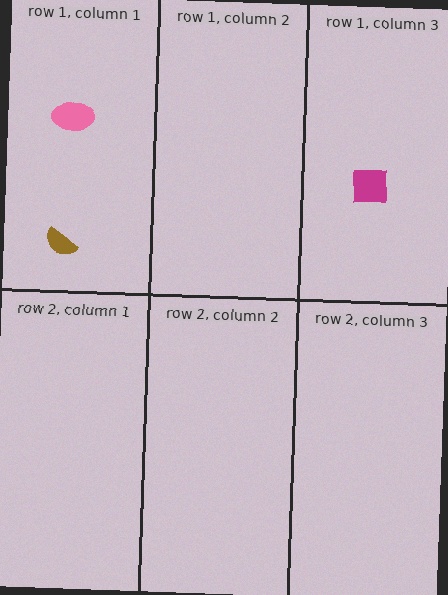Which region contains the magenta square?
The row 1, column 3 region.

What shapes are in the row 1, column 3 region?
The magenta square.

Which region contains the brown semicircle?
The row 1, column 1 region.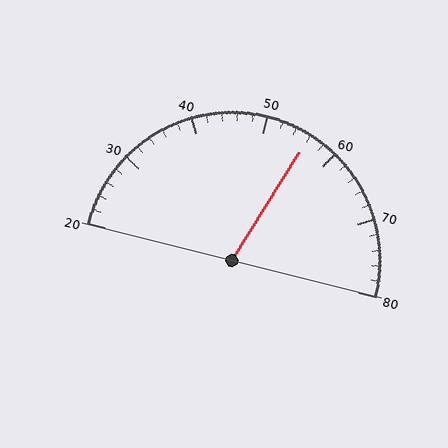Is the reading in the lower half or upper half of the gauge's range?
The reading is in the upper half of the range (20 to 80).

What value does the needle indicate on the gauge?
The needle indicates approximately 56.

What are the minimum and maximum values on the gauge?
The gauge ranges from 20 to 80.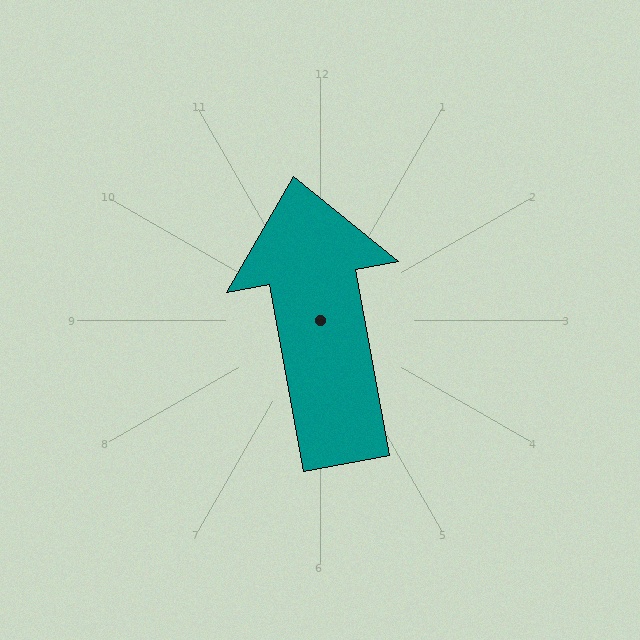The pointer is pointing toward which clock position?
Roughly 12 o'clock.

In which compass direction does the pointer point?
North.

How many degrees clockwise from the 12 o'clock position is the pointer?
Approximately 350 degrees.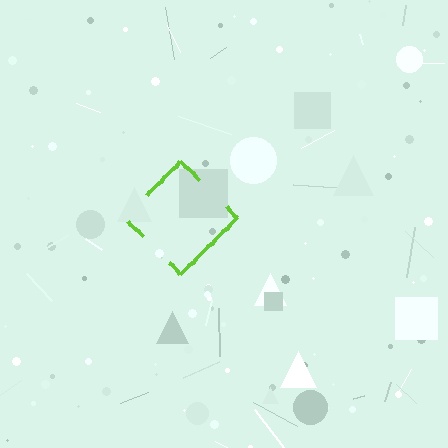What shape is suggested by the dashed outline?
The dashed outline suggests a diamond.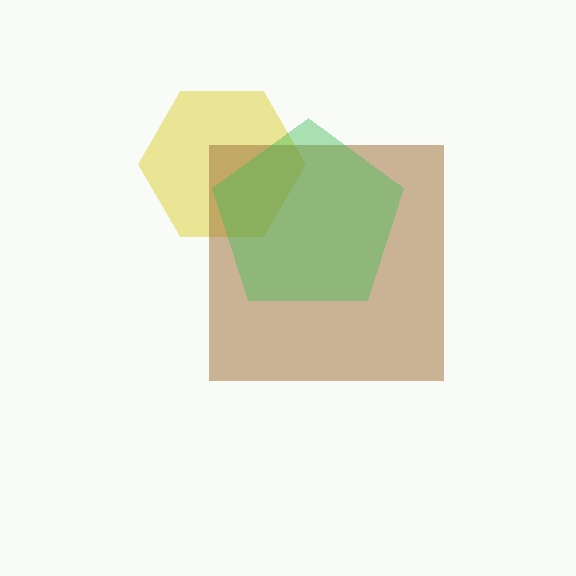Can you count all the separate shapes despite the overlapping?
Yes, there are 3 separate shapes.